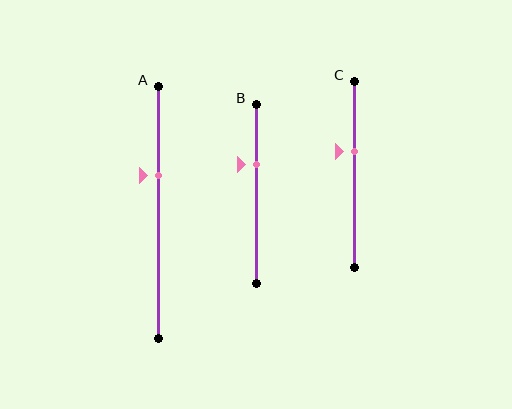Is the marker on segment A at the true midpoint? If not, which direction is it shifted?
No, the marker on segment A is shifted upward by about 15% of the segment length.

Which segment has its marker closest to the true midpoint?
Segment C has its marker closest to the true midpoint.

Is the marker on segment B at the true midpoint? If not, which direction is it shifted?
No, the marker on segment B is shifted upward by about 17% of the segment length.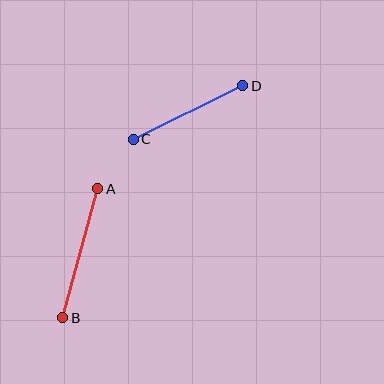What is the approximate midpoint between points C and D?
The midpoint is at approximately (188, 113) pixels.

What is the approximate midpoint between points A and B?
The midpoint is at approximately (80, 253) pixels.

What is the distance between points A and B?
The distance is approximately 133 pixels.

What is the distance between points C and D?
The distance is approximately 122 pixels.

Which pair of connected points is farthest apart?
Points A and B are farthest apart.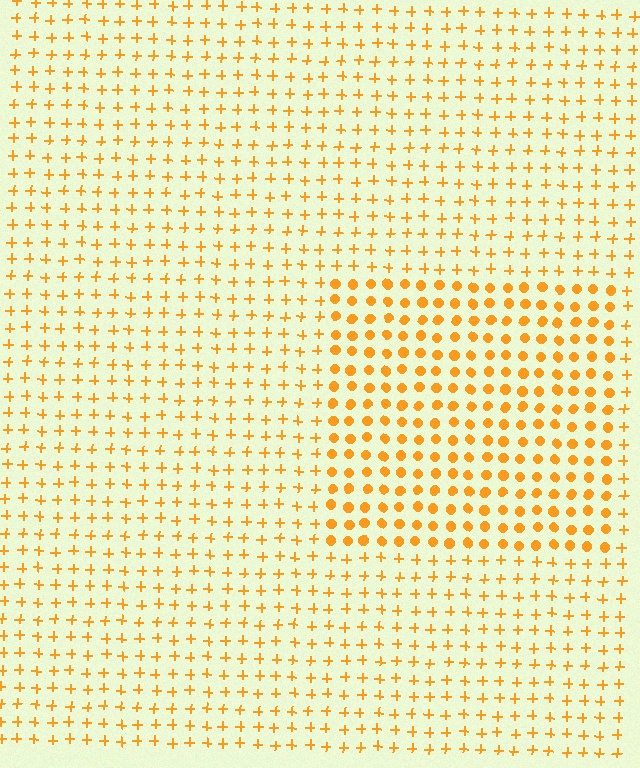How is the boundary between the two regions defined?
The boundary is defined by a change in element shape: circles inside vs. plus signs outside. All elements share the same color and spacing.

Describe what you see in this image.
The image is filled with small orange elements arranged in a uniform grid. A rectangle-shaped region contains circles, while the surrounding area contains plus signs. The boundary is defined purely by the change in element shape.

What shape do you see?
I see a rectangle.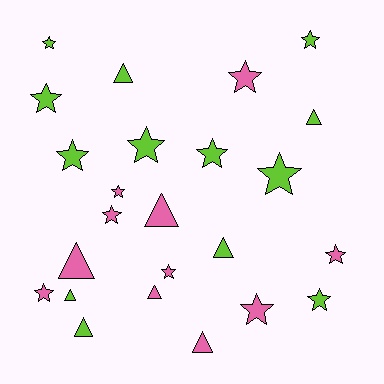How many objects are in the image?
There are 24 objects.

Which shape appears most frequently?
Star, with 15 objects.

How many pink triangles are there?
There are 4 pink triangles.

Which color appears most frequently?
Lime, with 13 objects.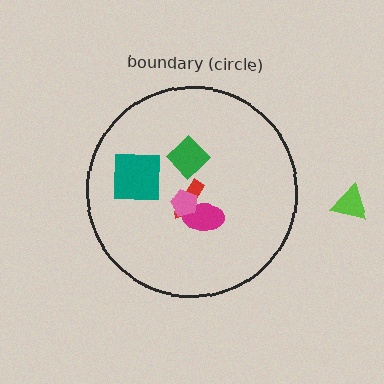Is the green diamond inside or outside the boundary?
Inside.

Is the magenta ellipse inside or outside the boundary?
Inside.